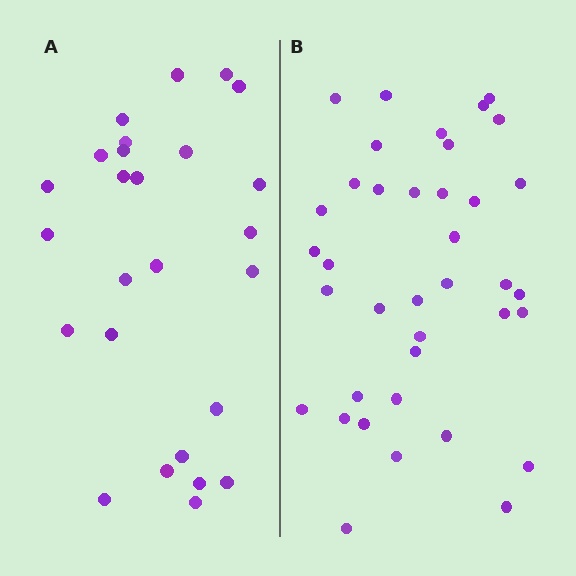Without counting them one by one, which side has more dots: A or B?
Region B (the right region) has more dots.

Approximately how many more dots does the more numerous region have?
Region B has roughly 12 or so more dots than region A.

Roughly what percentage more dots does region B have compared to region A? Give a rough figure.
About 45% more.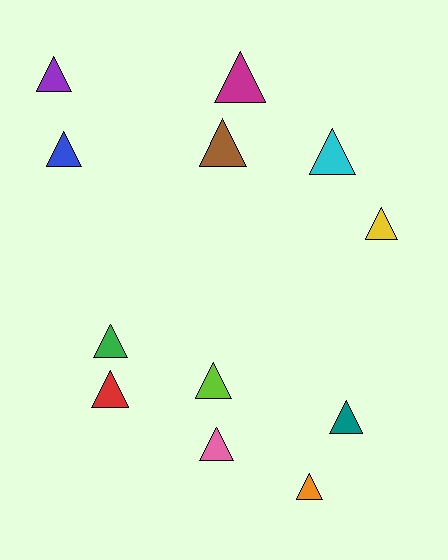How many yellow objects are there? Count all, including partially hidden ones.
There is 1 yellow object.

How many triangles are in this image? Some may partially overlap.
There are 12 triangles.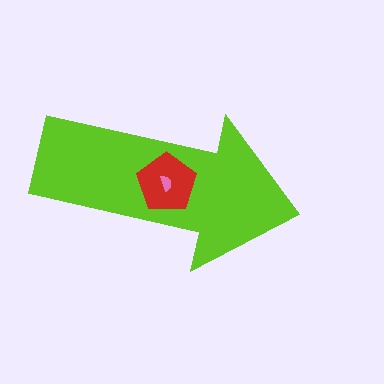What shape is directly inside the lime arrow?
The red pentagon.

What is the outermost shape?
The lime arrow.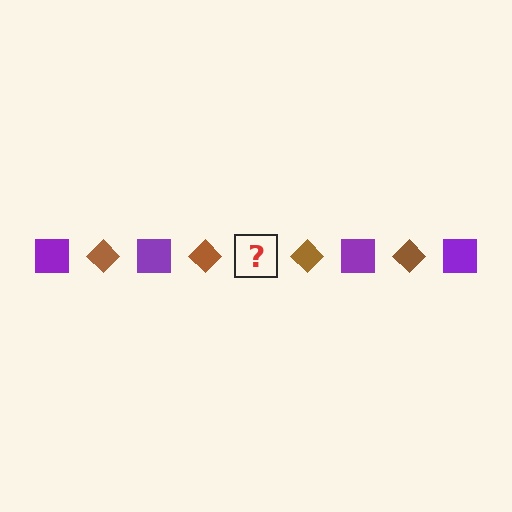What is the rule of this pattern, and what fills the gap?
The rule is that the pattern alternates between purple square and brown diamond. The gap should be filled with a purple square.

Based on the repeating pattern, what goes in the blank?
The blank should be a purple square.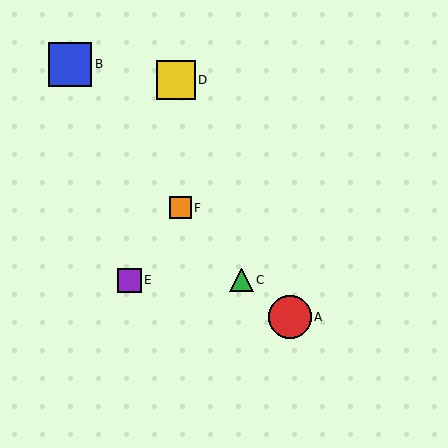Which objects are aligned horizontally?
Objects C, E are aligned horizontally.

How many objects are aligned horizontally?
2 objects (C, E) are aligned horizontally.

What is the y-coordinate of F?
Object F is at y≈208.